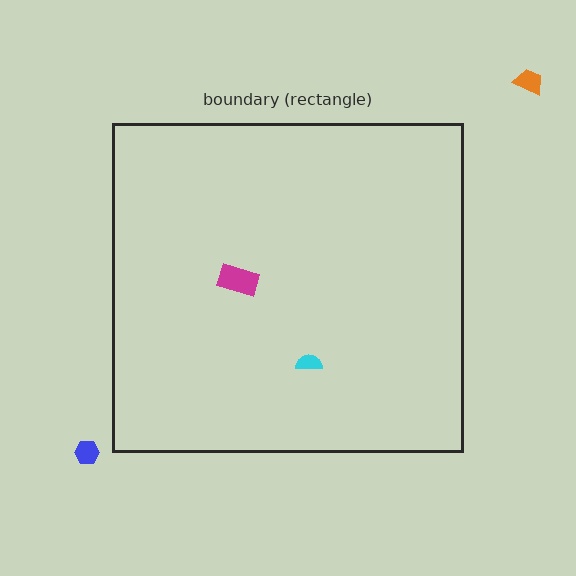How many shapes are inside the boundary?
2 inside, 2 outside.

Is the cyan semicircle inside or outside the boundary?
Inside.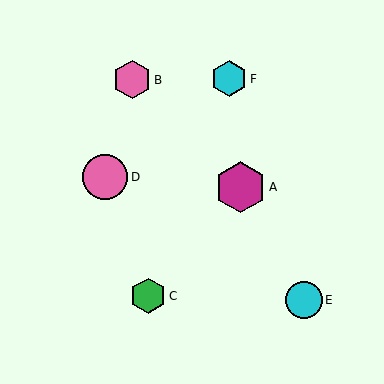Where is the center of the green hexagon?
The center of the green hexagon is at (148, 296).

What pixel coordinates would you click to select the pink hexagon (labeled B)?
Click at (132, 80) to select the pink hexagon B.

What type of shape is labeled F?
Shape F is a cyan hexagon.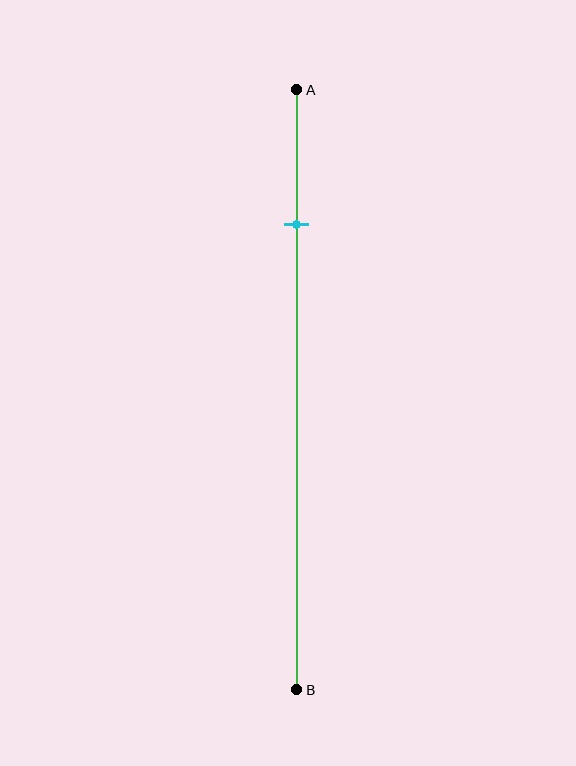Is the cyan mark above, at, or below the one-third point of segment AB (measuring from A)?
The cyan mark is above the one-third point of segment AB.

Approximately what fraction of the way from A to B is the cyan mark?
The cyan mark is approximately 25% of the way from A to B.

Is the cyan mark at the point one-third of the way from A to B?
No, the mark is at about 25% from A, not at the 33% one-third point.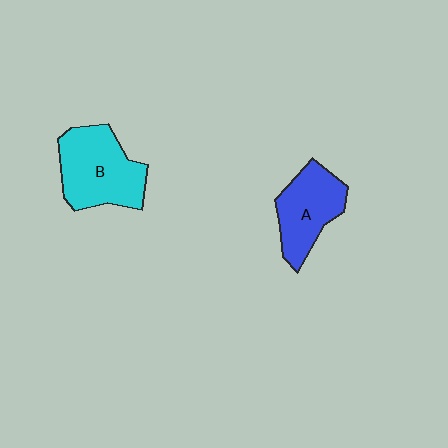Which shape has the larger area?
Shape B (cyan).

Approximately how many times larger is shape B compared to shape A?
Approximately 1.3 times.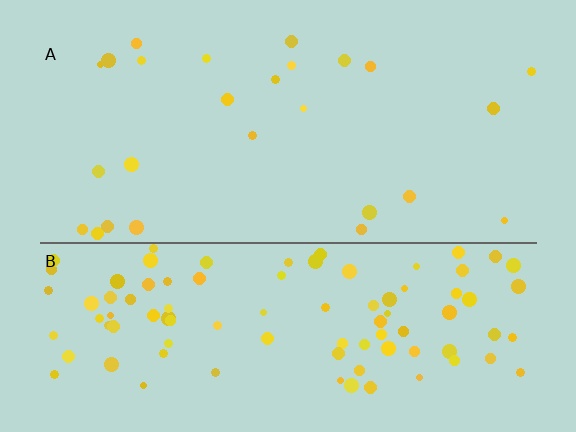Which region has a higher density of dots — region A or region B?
B (the bottom).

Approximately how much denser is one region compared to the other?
Approximately 3.8× — region B over region A.